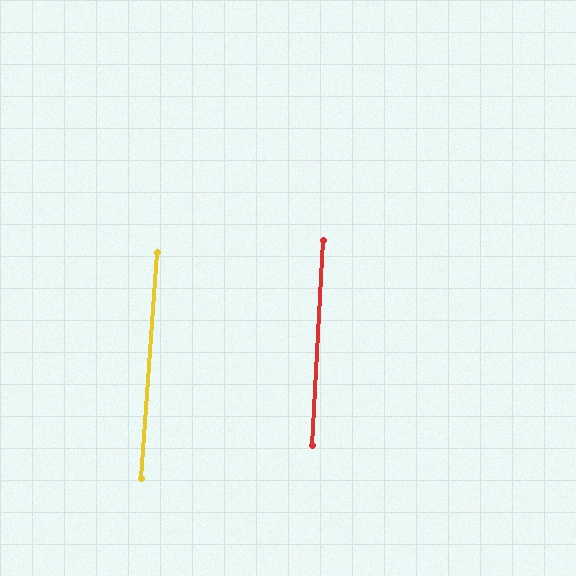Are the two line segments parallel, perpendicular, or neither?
Parallel — their directions differ by only 1.0°.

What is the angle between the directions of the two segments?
Approximately 1 degree.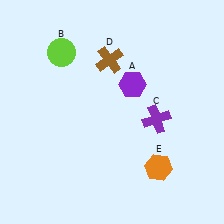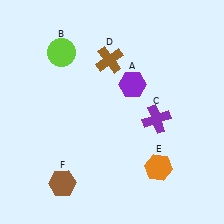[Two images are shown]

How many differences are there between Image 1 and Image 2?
There is 1 difference between the two images.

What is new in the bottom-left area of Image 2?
A brown hexagon (F) was added in the bottom-left area of Image 2.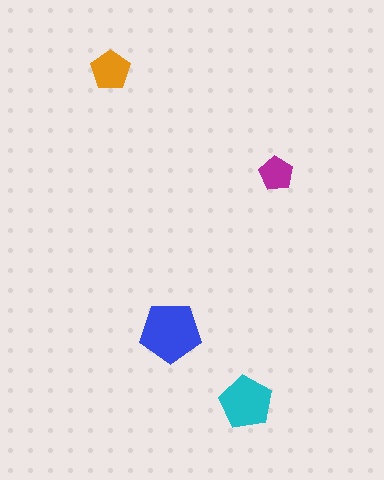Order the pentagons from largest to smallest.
the blue one, the cyan one, the orange one, the magenta one.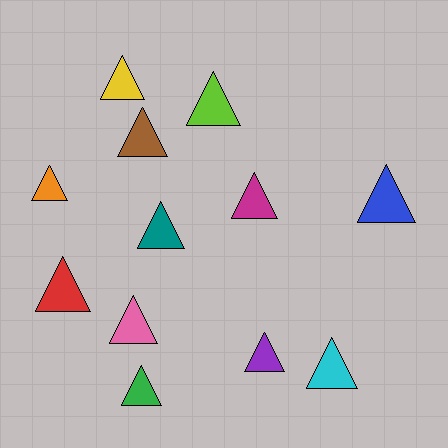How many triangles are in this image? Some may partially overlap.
There are 12 triangles.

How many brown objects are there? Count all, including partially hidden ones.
There is 1 brown object.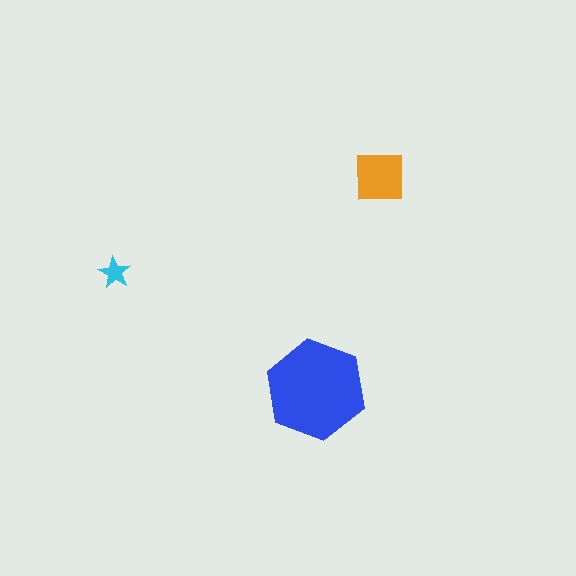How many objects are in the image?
There are 3 objects in the image.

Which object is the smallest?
The cyan star.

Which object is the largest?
The blue hexagon.